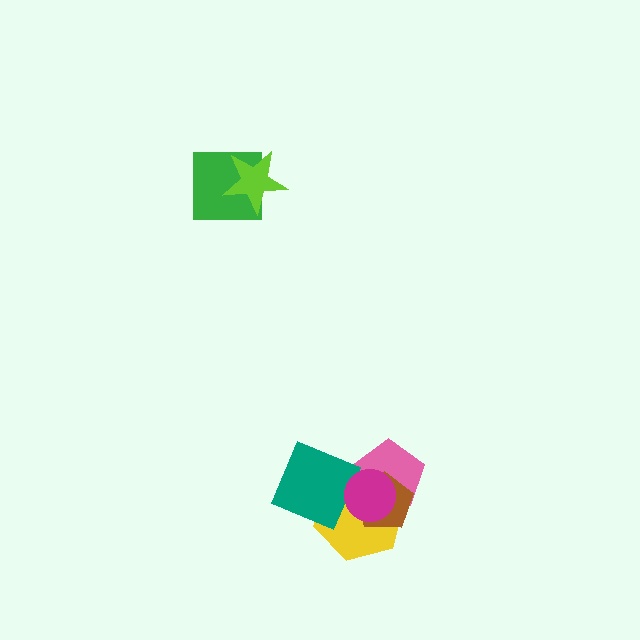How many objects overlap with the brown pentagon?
4 objects overlap with the brown pentagon.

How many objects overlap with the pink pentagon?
4 objects overlap with the pink pentagon.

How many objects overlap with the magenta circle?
4 objects overlap with the magenta circle.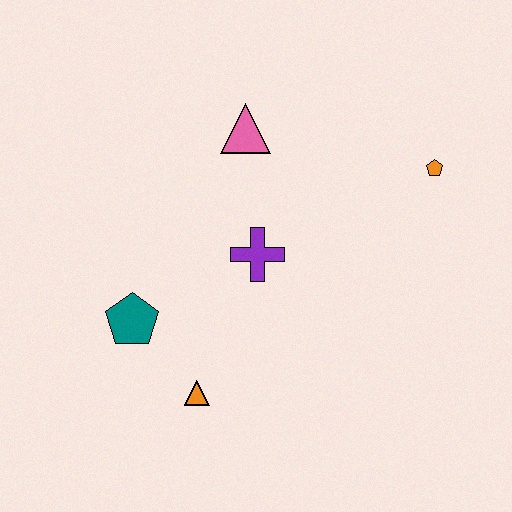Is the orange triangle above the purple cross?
No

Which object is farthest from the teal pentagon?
The orange pentagon is farthest from the teal pentagon.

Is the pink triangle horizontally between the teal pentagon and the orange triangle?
No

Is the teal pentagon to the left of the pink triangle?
Yes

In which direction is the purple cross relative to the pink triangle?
The purple cross is below the pink triangle.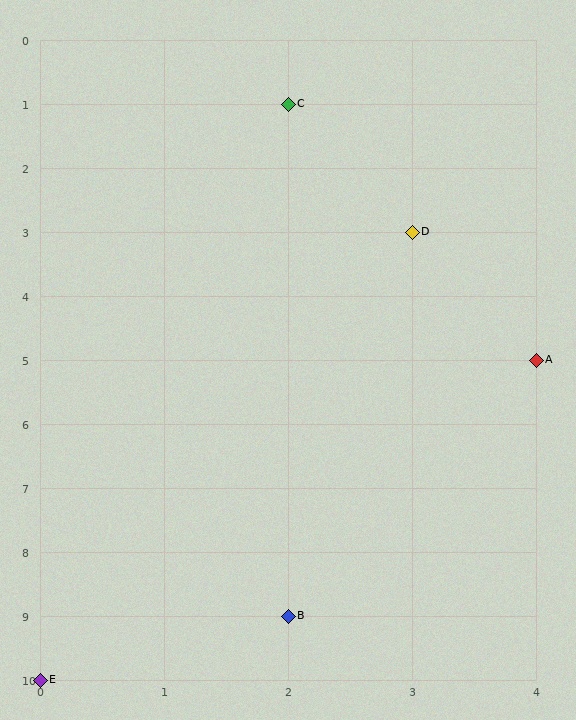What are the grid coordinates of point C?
Point C is at grid coordinates (2, 1).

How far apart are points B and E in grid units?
Points B and E are 2 columns and 1 row apart (about 2.2 grid units diagonally).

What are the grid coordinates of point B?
Point B is at grid coordinates (2, 9).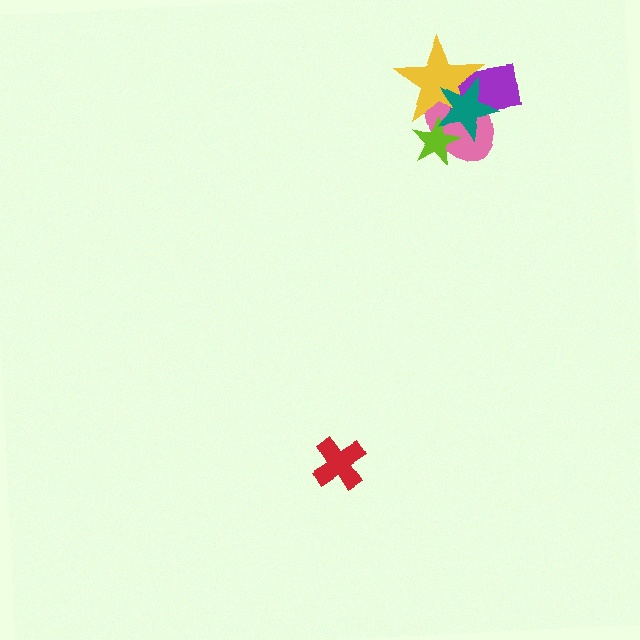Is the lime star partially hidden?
Yes, it is partially covered by another shape.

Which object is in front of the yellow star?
The teal star is in front of the yellow star.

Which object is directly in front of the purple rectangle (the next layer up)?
The yellow star is directly in front of the purple rectangle.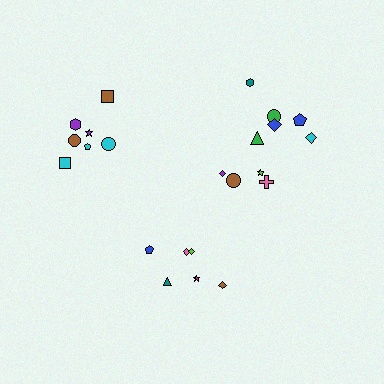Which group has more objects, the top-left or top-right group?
The top-right group.